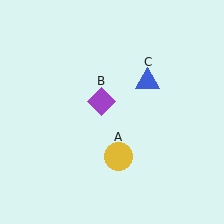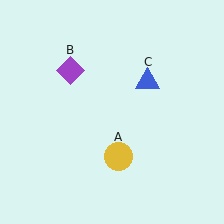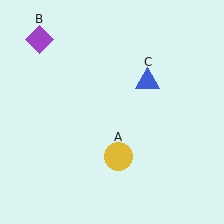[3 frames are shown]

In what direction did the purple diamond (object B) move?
The purple diamond (object B) moved up and to the left.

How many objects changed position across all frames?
1 object changed position: purple diamond (object B).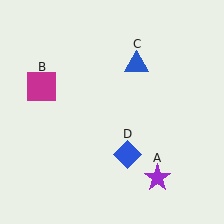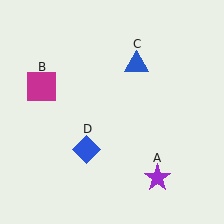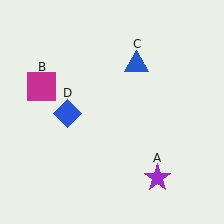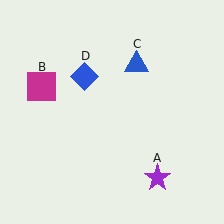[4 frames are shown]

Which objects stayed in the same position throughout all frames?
Purple star (object A) and magenta square (object B) and blue triangle (object C) remained stationary.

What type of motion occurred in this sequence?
The blue diamond (object D) rotated clockwise around the center of the scene.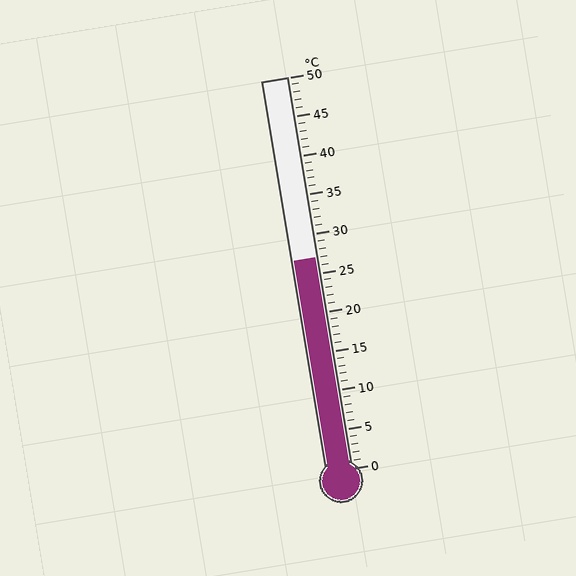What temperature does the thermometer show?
The thermometer shows approximately 27°C.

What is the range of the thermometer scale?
The thermometer scale ranges from 0°C to 50°C.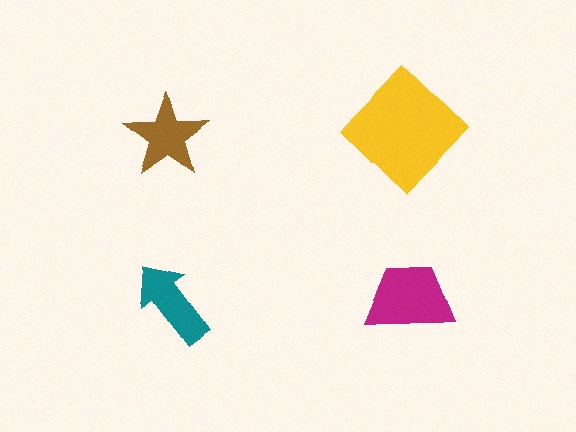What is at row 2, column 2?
A magenta trapezoid.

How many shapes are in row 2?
2 shapes.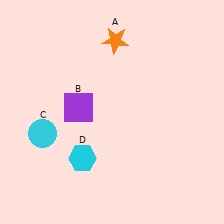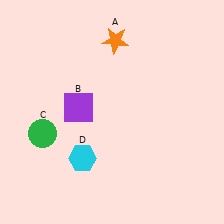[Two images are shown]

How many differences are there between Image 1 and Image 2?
There is 1 difference between the two images.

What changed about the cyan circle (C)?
In Image 1, C is cyan. In Image 2, it changed to green.